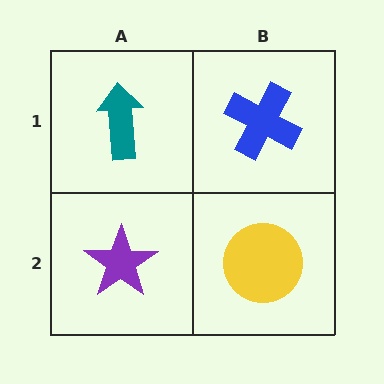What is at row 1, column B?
A blue cross.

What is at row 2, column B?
A yellow circle.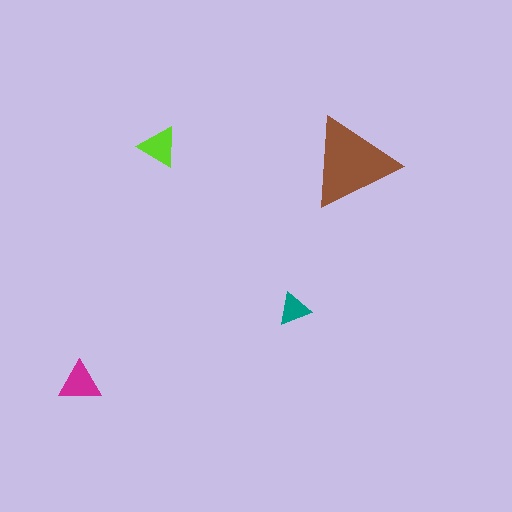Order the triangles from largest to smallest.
the brown one, the magenta one, the lime one, the teal one.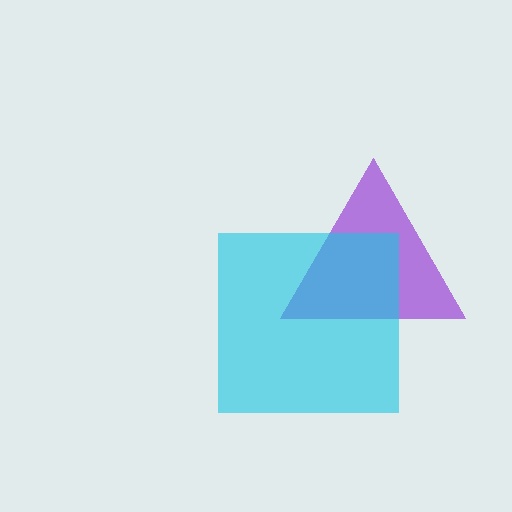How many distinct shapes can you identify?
There are 2 distinct shapes: a purple triangle, a cyan square.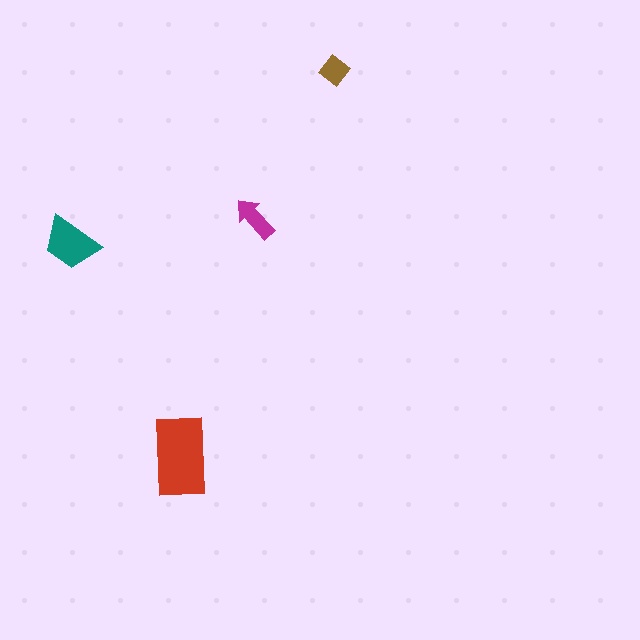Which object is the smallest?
The brown diamond.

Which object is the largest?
The red rectangle.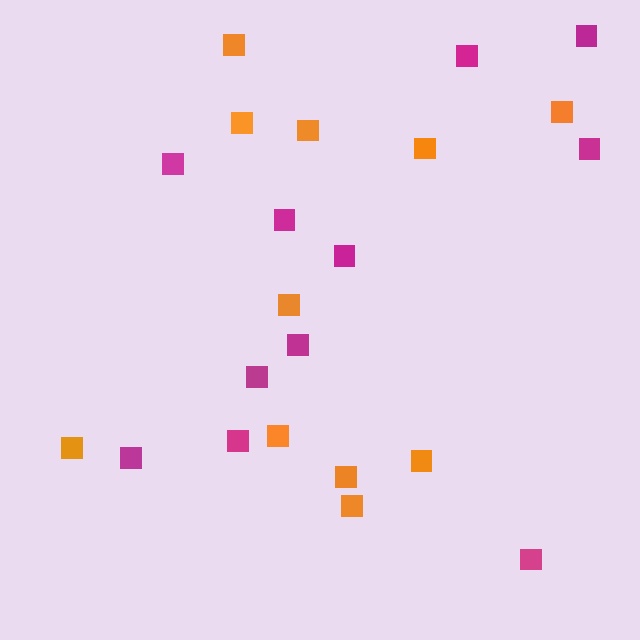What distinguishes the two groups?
There are 2 groups: one group of magenta squares (11) and one group of orange squares (11).